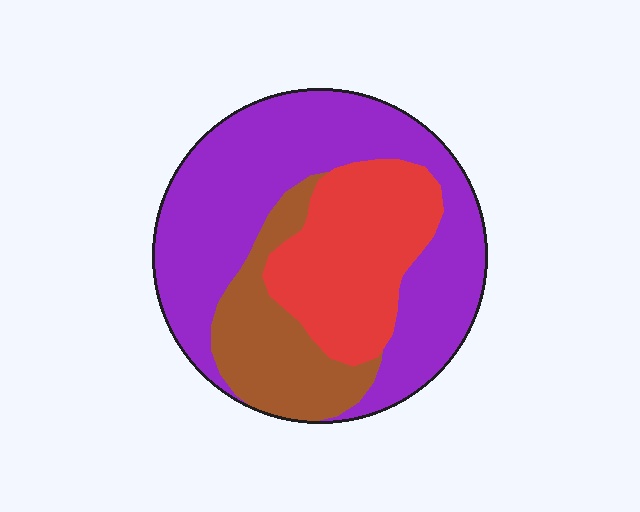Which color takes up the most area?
Purple, at roughly 55%.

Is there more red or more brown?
Red.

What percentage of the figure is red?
Red takes up about one quarter (1/4) of the figure.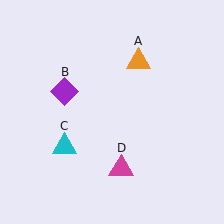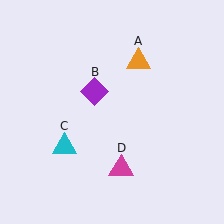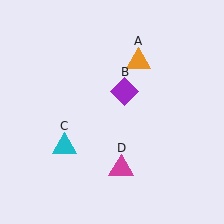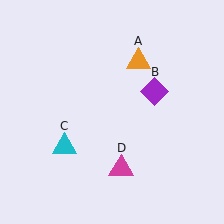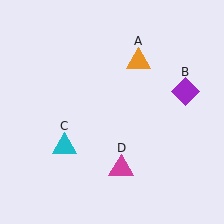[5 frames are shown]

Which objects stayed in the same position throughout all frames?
Orange triangle (object A) and cyan triangle (object C) and magenta triangle (object D) remained stationary.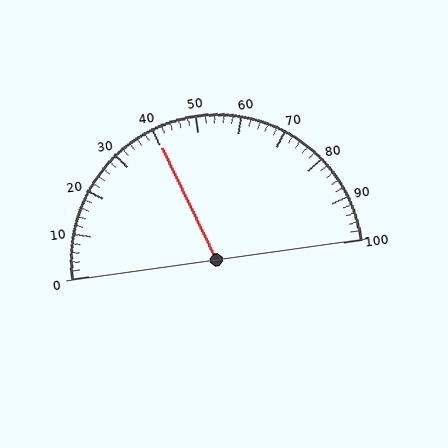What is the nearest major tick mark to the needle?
The nearest major tick mark is 40.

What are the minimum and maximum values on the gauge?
The gauge ranges from 0 to 100.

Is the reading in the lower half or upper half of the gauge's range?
The reading is in the lower half of the range (0 to 100).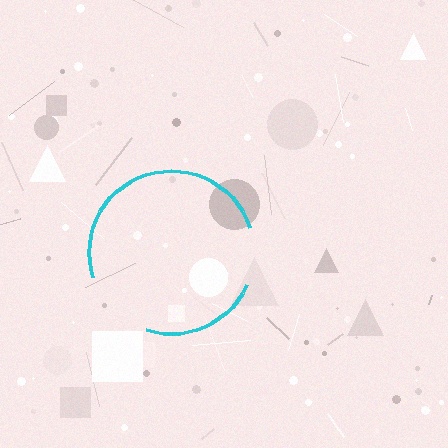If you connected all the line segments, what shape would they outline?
They would outline a circle.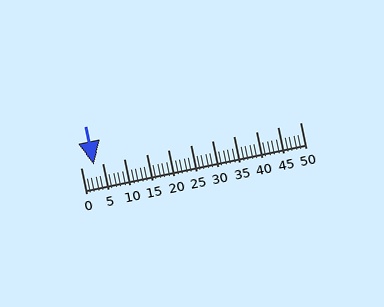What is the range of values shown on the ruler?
The ruler shows values from 0 to 50.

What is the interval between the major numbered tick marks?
The major tick marks are spaced 5 units apart.